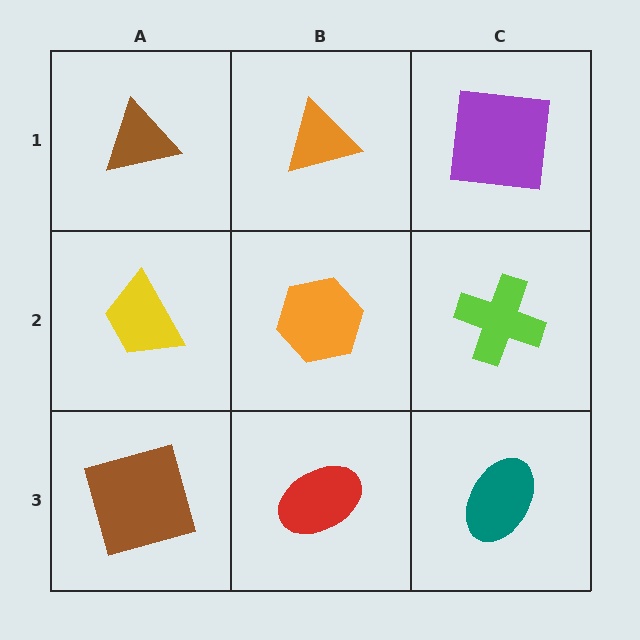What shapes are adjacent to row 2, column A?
A brown triangle (row 1, column A), a brown square (row 3, column A), an orange hexagon (row 2, column B).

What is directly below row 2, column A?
A brown square.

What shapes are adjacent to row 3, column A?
A yellow trapezoid (row 2, column A), a red ellipse (row 3, column B).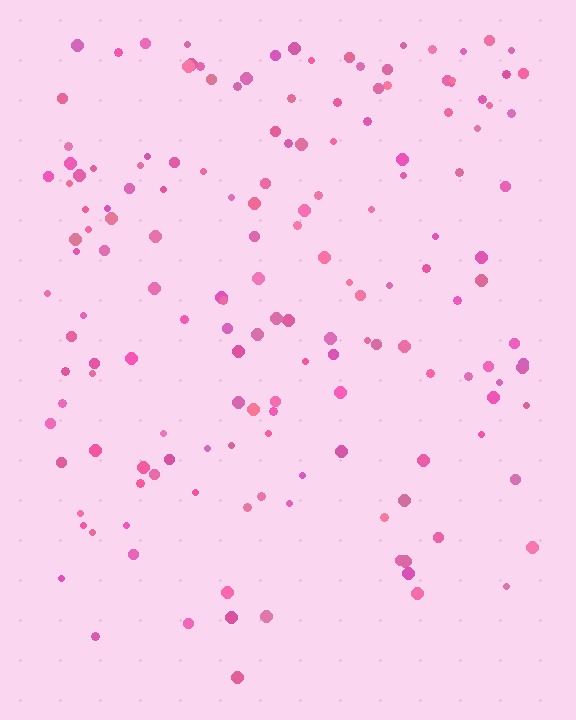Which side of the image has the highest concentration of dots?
The top.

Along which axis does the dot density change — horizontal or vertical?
Vertical.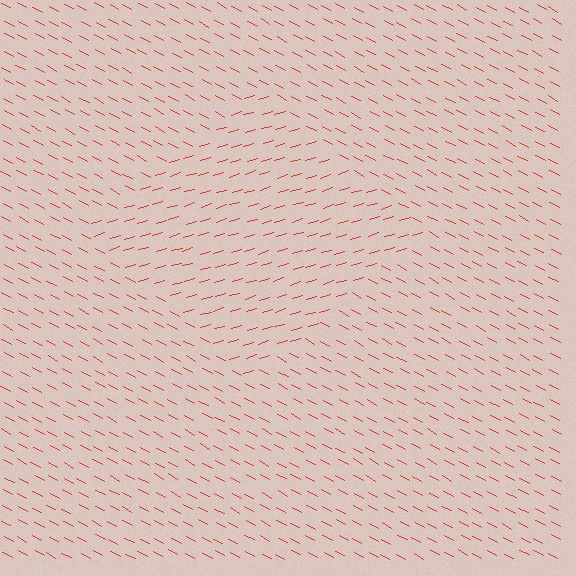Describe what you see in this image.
The image is filled with small red line segments. A diamond region in the image has lines oriented differently from the surrounding lines, creating a visible texture boundary.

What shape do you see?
I see a diamond.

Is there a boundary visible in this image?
Yes, there is a texture boundary formed by a change in line orientation.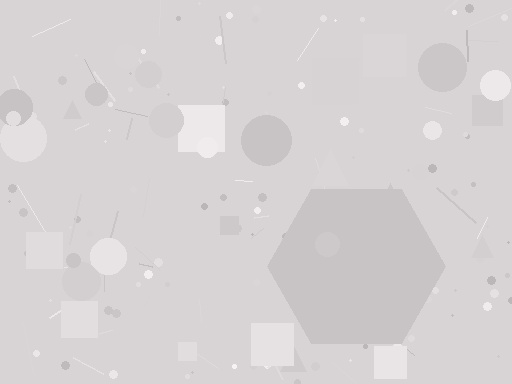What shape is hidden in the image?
A hexagon is hidden in the image.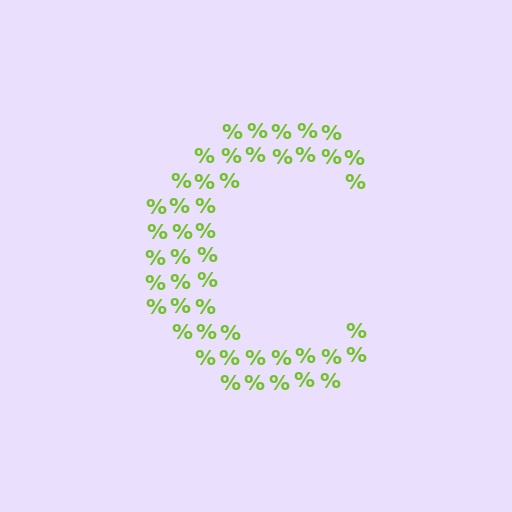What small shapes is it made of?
It is made of small percent signs.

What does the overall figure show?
The overall figure shows the letter C.